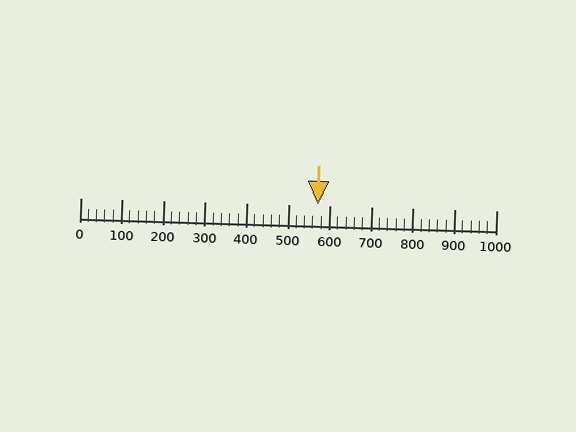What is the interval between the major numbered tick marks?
The major tick marks are spaced 100 units apart.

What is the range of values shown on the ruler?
The ruler shows values from 0 to 1000.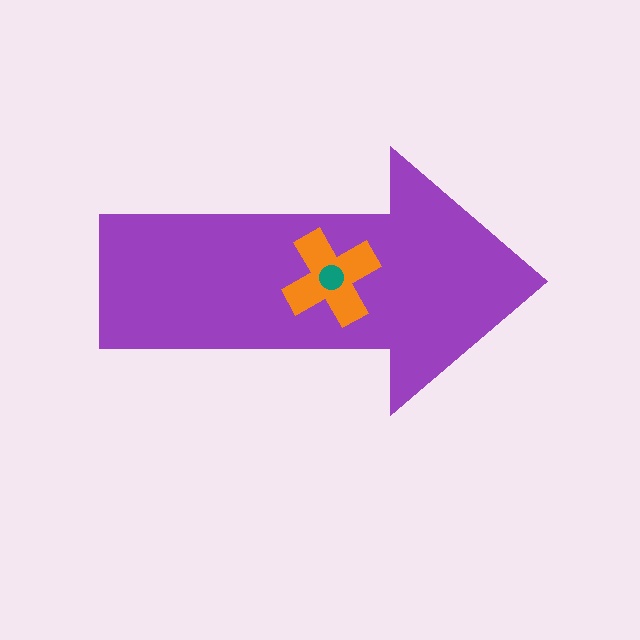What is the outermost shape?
The purple arrow.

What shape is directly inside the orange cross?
The teal circle.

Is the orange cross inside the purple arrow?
Yes.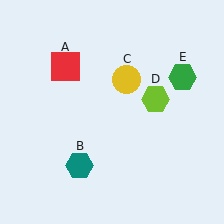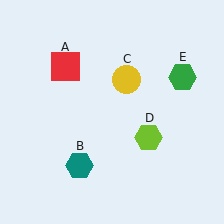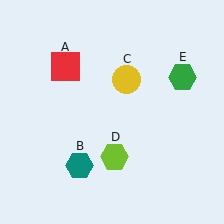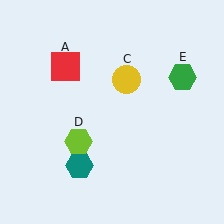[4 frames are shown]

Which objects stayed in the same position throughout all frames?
Red square (object A) and teal hexagon (object B) and yellow circle (object C) and green hexagon (object E) remained stationary.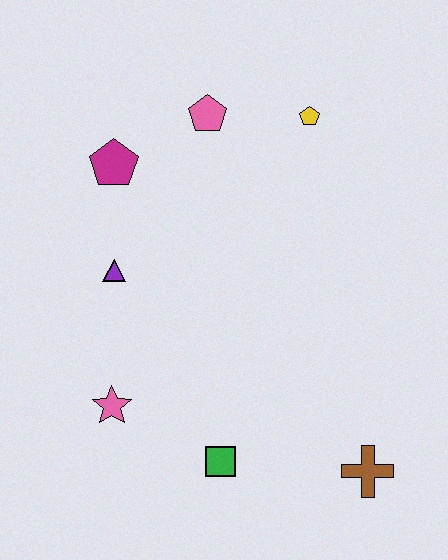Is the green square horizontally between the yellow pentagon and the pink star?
Yes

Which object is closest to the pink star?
The green square is closest to the pink star.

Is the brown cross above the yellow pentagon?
No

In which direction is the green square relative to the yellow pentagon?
The green square is below the yellow pentagon.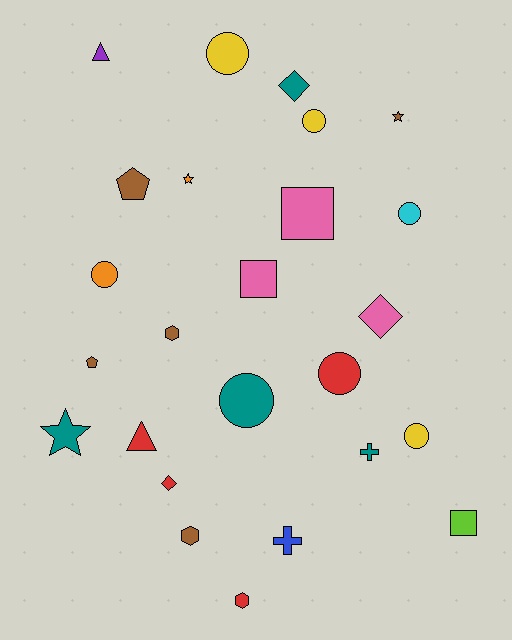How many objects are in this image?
There are 25 objects.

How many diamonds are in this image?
There are 3 diamonds.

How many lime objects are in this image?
There is 1 lime object.